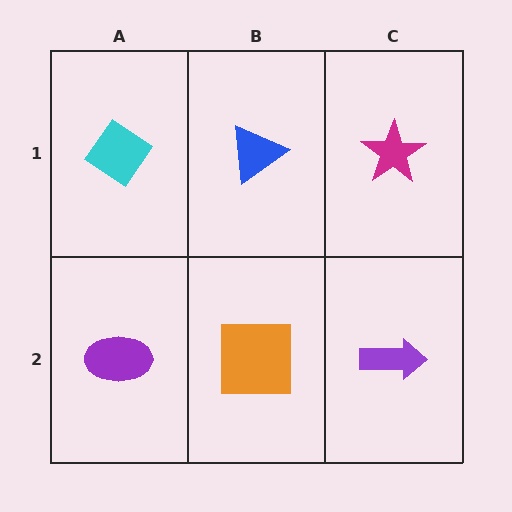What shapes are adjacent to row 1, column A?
A purple ellipse (row 2, column A), a blue triangle (row 1, column B).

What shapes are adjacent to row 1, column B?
An orange square (row 2, column B), a cyan diamond (row 1, column A), a magenta star (row 1, column C).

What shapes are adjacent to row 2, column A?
A cyan diamond (row 1, column A), an orange square (row 2, column B).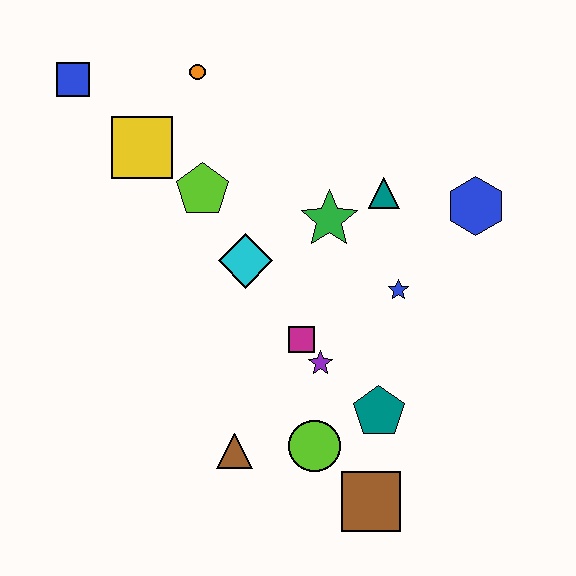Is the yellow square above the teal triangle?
Yes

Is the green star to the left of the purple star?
No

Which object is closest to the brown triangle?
The lime circle is closest to the brown triangle.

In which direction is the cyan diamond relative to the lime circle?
The cyan diamond is above the lime circle.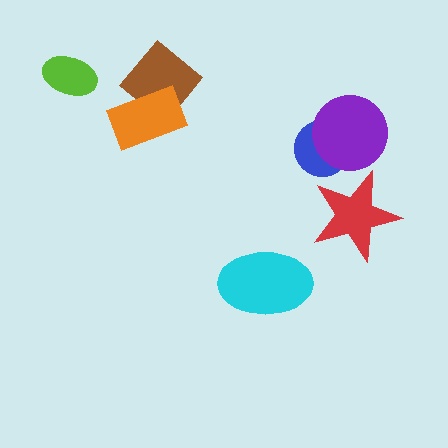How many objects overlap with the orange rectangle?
1 object overlaps with the orange rectangle.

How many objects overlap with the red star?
0 objects overlap with the red star.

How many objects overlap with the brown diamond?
1 object overlaps with the brown diamond.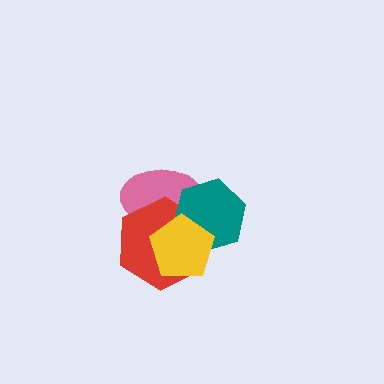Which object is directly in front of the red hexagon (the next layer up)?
The teal hexagon is directly in front of the red hexagon.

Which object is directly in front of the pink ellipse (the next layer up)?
The red hexagon is directly in front of the pink ellipse.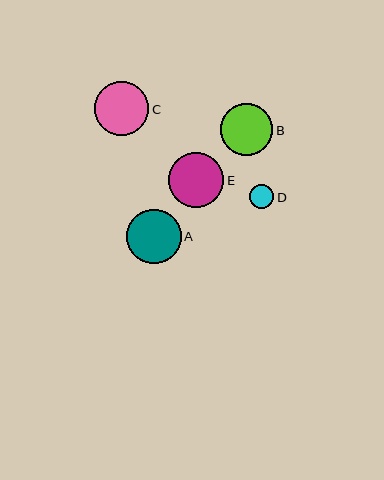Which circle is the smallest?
Circle D is the smallest with a size of approximately 24 pixels.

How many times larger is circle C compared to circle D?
Circle C is approximately 2.2 times the size of circle D.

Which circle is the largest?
Circle E is the largest with a size of approximately 55 pixels.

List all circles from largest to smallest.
From largest to smallest: E, A, C, B, D.